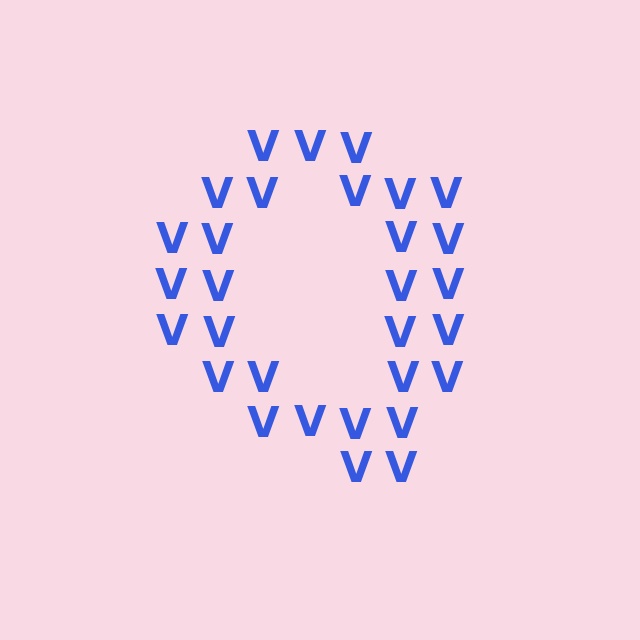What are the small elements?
The small elements are letter V's.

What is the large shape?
The large shape is the letter Q.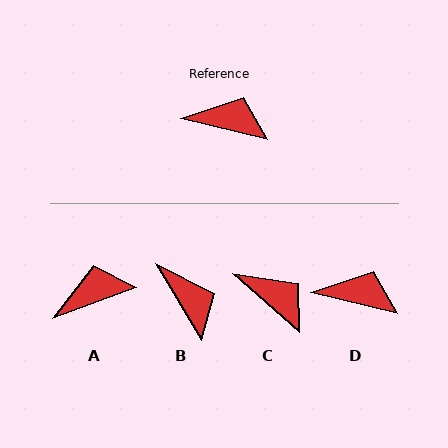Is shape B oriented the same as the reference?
No, it is off by about 46 degrees.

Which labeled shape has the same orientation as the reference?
D.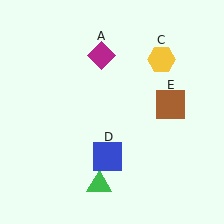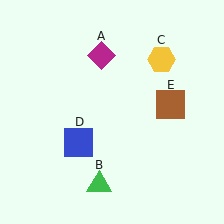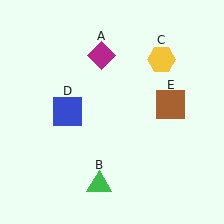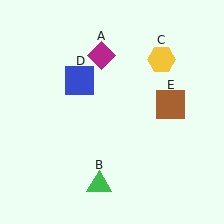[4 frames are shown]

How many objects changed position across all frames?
1 object changed position: blue square (object D).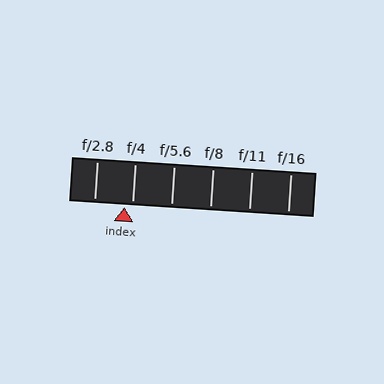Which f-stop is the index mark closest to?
The index mark is closest to f/4.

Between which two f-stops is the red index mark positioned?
The index mark is between f/2.8 and f/4.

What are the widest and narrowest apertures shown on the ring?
The widest aperture shown is f/2.8 and the narrowest is f/16.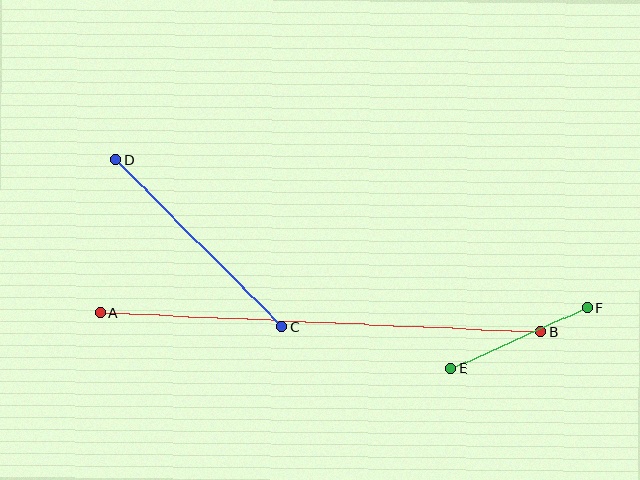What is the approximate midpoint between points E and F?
The midpoint is at approximately (519, 338) pixels.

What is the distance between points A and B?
The distance is approximately 441 pixels.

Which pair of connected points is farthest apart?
Points A and B are farthest apart.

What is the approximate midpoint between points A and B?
The midpoint is at approximately (321, 322) pixels.